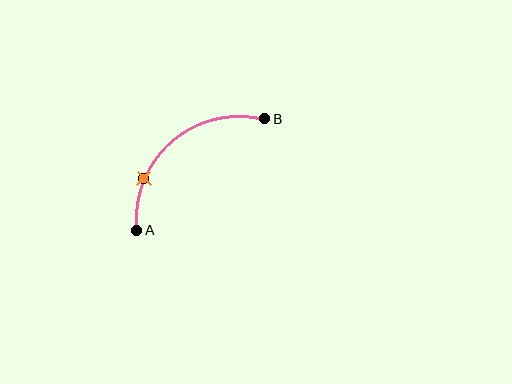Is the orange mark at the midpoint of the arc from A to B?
No. The orange mark lies on the arc but is closer to endpoint A. The arc midpoint would be at the point on the curve equidistant along the arc from both A and B.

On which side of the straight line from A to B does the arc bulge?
The arc bulges above and to the left of the straight line connecting A and B.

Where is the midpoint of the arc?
The arc midpoint is the point on the curve farthest from the straight line joining A and B. It sits above and to the left of that line.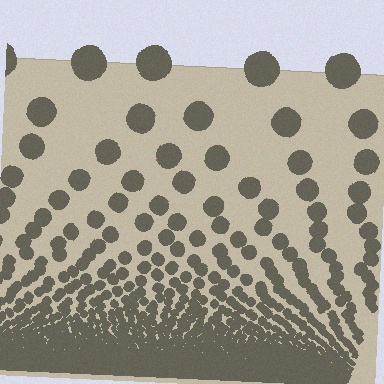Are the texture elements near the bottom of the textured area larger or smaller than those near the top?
Smaller. The gradient is inverted — elements near the bottom are smaller and denser.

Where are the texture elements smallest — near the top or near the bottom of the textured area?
Near the bottom.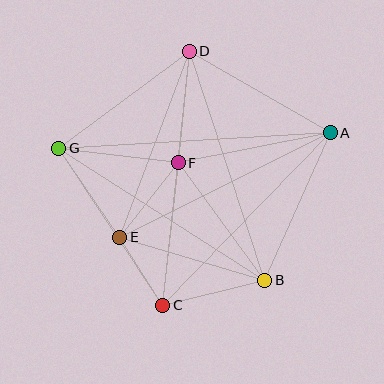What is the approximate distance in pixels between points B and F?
The distance between B and F is approximately 146 pixels.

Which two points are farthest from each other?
Points A and G are farthest from each other.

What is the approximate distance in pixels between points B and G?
The distance between B and G is approximately 244 pixels.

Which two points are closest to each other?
Points C and E are closest to each other.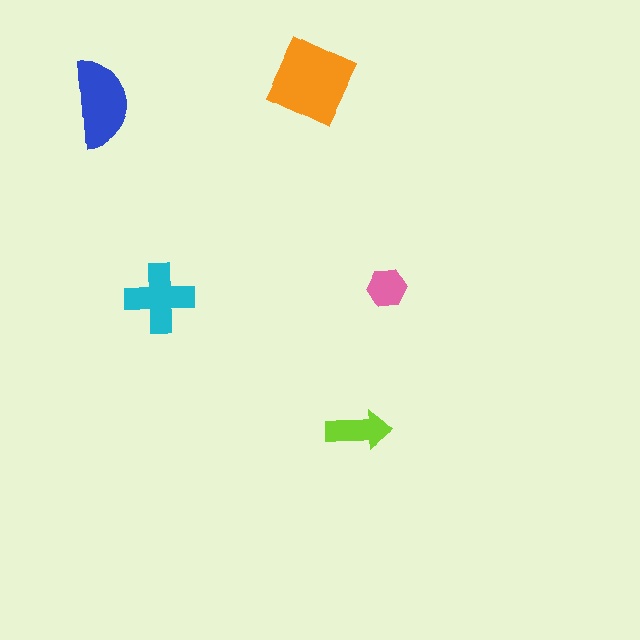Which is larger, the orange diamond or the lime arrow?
The orange diamond.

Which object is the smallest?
The pink hexagon.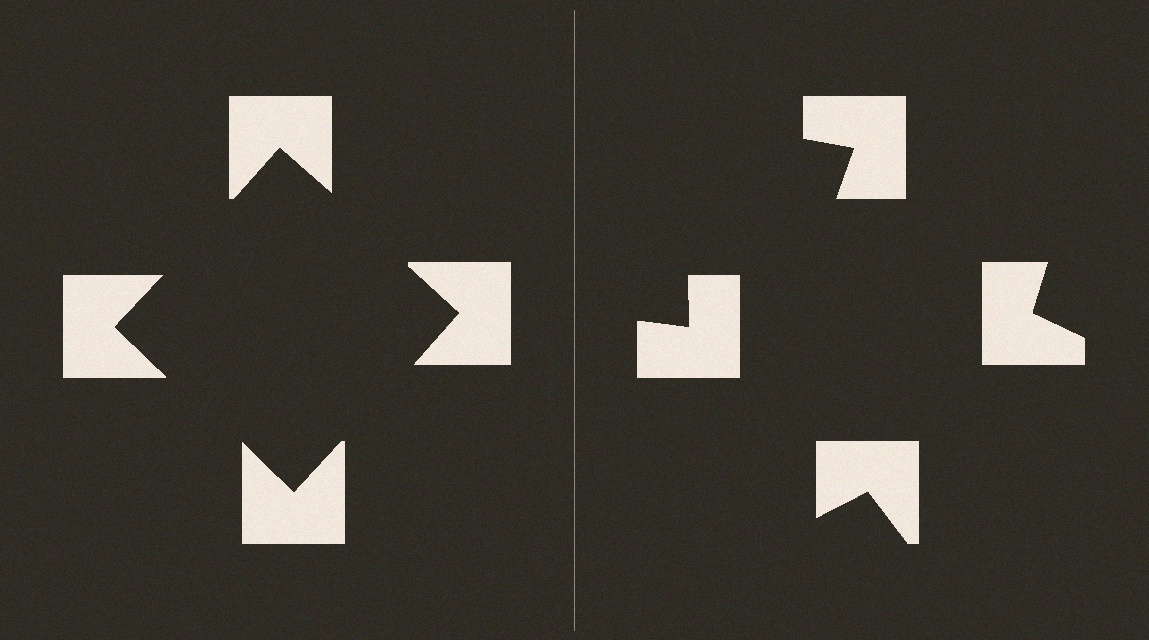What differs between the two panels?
The notched squares are positioned identically on both sides; only the wedge orientations differ. On the left they align to a square; on the right they are misaligned.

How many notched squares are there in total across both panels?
8 — 4 on each side.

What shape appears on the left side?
An illusory square.